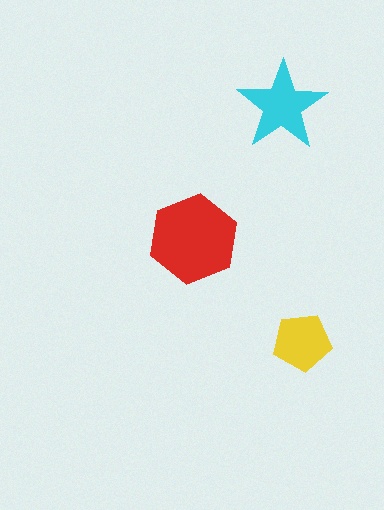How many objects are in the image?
There are 3 objects in the image.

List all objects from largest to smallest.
The red hexagon, the cyan star, the yellow pentagon.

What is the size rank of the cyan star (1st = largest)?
2nd.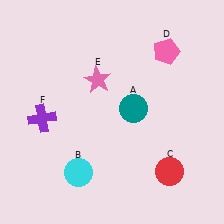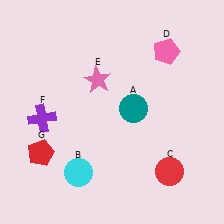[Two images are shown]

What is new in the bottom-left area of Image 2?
A red pentagon (G) was added in the bottom-left area of Image 2.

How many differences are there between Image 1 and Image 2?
There is 1 difference between the two images.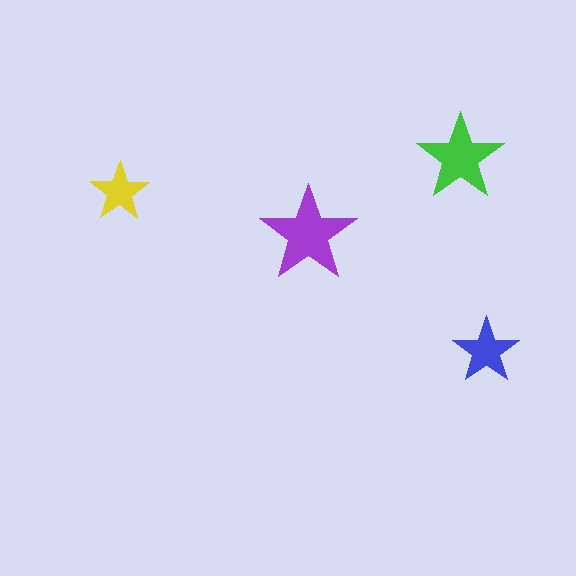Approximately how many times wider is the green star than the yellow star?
About 1.5 times wider.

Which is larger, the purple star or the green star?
The purple one.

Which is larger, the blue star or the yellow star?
The blue one.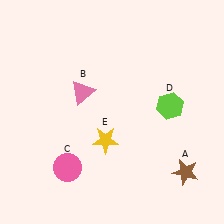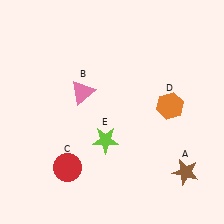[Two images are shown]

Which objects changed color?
C changed from pink to red. D changed from lime to orange. E changed from yellow to lime.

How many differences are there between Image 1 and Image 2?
There are 3 differences between the two images.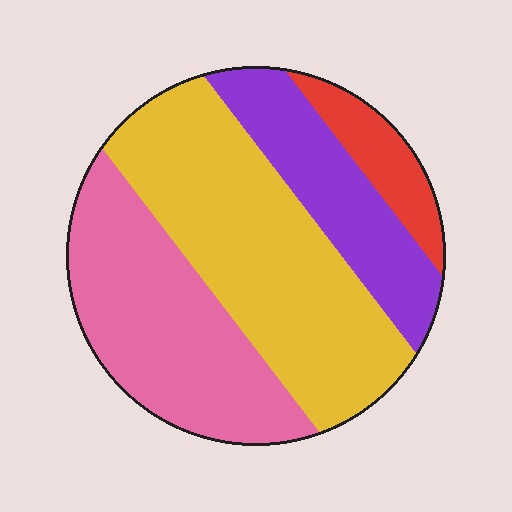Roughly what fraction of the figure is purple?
Purple takes up about one fifth (1/5) of the figure.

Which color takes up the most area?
Yellow, at roughly 40%.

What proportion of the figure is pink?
Pink takes up about one third (1/3) of the figure.